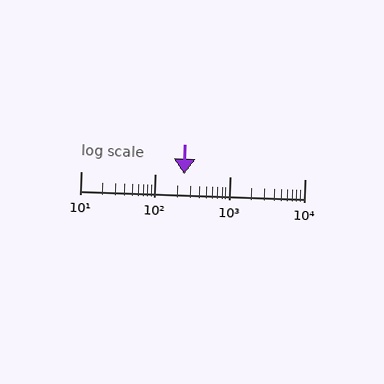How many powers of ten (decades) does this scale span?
The scale spans 3 decades, from 10 to 10000.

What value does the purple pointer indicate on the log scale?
The pointer indicates approximately 240.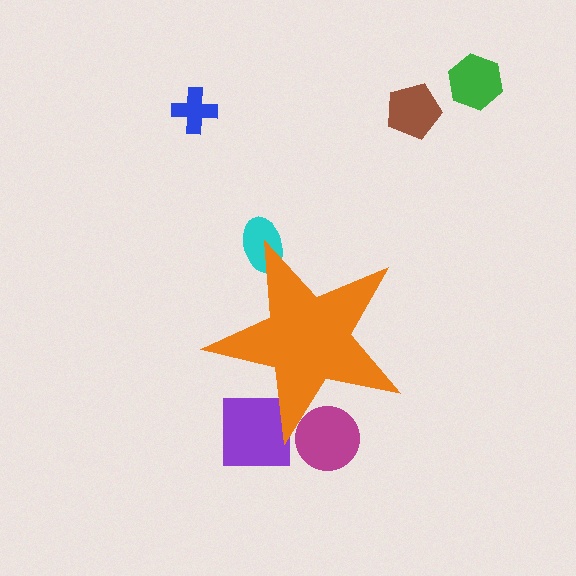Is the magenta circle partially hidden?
Yes, the magenta circle is partially hidden behind the orange star.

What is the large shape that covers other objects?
An orange star.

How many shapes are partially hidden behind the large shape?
3 shapes are partially hidden.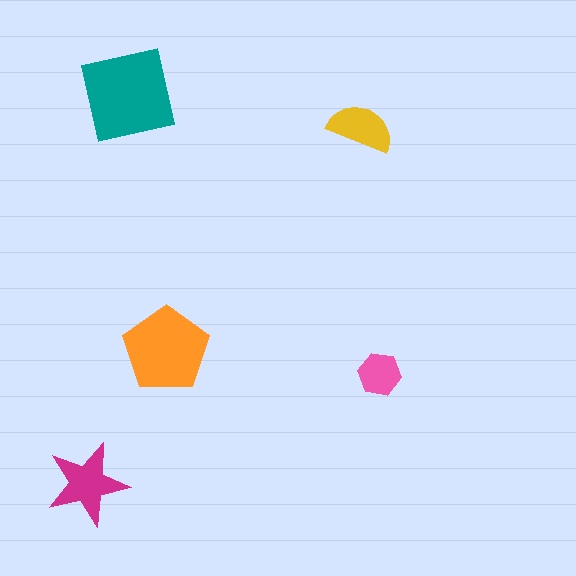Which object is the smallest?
The pink hexagon.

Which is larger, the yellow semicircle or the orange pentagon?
The orange pentagon.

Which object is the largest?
The teal square.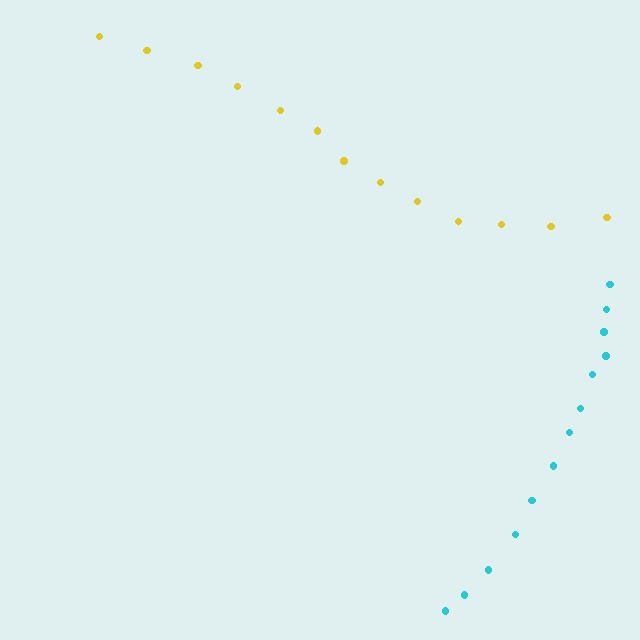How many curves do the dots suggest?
There are 2 distinct paths.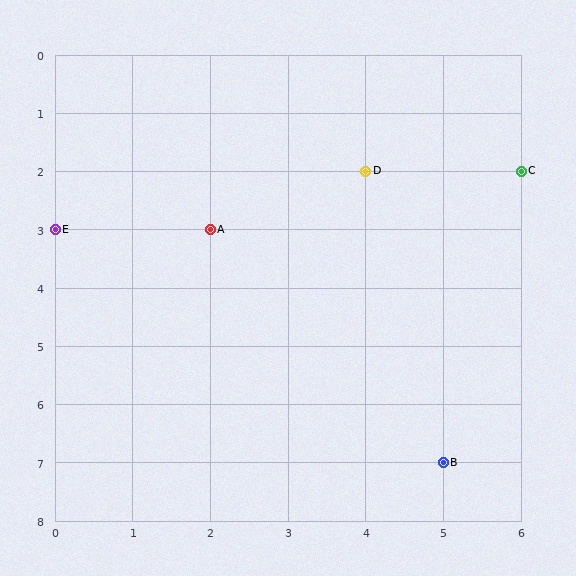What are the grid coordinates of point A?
Point A is at grid coordinates (2, 3).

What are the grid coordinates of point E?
Point E is at grid coordinates (0, 3).